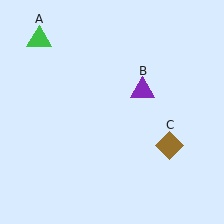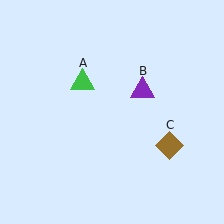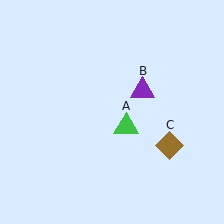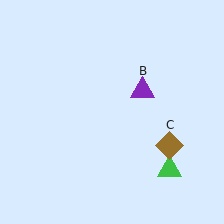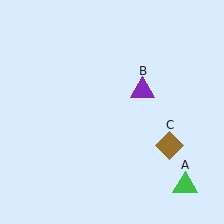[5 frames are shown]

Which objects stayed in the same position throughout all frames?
Purple triangle (object B) and brown diamond (object C) remained stationary.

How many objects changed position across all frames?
1 object changed position: green triangle (object A).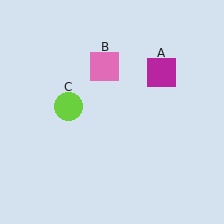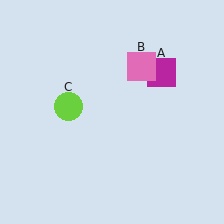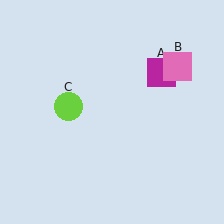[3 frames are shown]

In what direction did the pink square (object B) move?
The pink square (object B) moved right.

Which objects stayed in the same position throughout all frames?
Magenta square (object A) and lime circle (object C) remained stationary.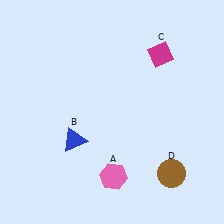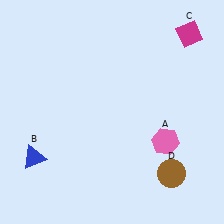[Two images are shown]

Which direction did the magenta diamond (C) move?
The magenta diamond (C) moved right.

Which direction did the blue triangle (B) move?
The blue triangle (B) moved left.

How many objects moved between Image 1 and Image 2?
3 objects moved between the two images.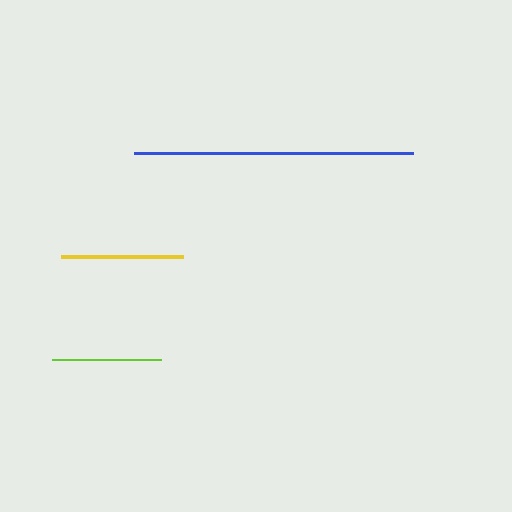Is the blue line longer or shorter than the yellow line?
The blue line is longer than the yellow line.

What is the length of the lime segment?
The lime segment is approximately 109 pixels long.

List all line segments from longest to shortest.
From longest to shortest: blue, yellow, lime.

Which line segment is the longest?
The blue line is the longest at approximately 280 pixels.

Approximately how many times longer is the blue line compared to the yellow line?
The blue line is approximately 2.3 times the length of the yellow line.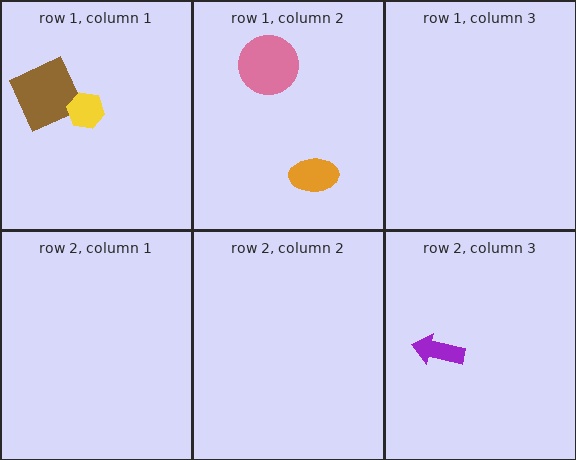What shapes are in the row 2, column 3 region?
The purple arrow.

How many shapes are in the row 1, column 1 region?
2.